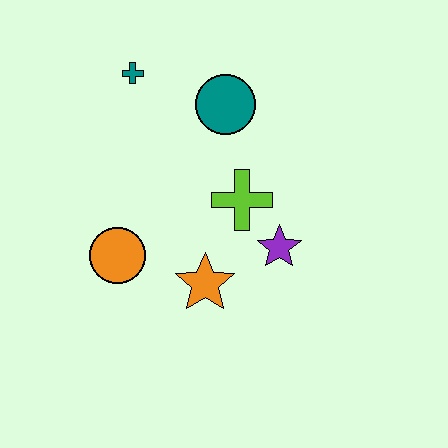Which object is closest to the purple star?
The lime cross is closest to the purple star.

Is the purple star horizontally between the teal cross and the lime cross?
No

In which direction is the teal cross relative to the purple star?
The teal cross is above the purple star.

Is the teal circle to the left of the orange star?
No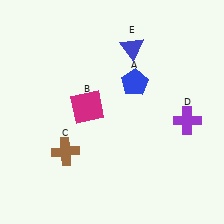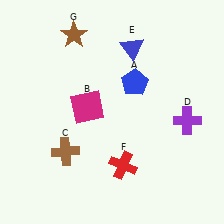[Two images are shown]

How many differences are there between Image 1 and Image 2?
There are 2 differences between the two images.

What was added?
A red cross (F), a brown star (G) were added in Image 2.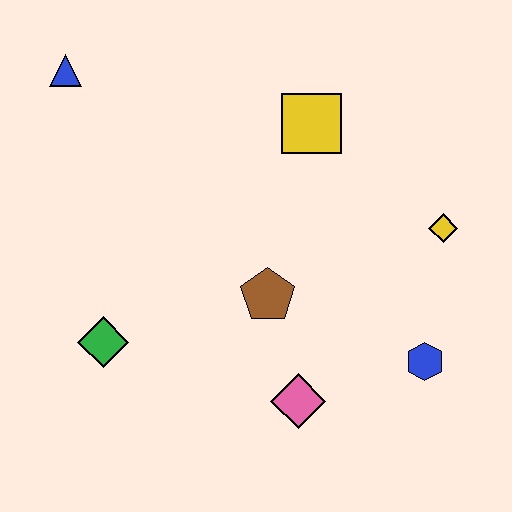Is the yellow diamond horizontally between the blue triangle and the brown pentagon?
No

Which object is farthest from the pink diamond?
The blue triangle is farthest from the pink diamond.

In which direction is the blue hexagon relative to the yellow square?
The blue hexagon is below the yellow square.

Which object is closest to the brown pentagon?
The pink diamond is closest to the brown pentagon.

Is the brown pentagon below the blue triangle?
Yes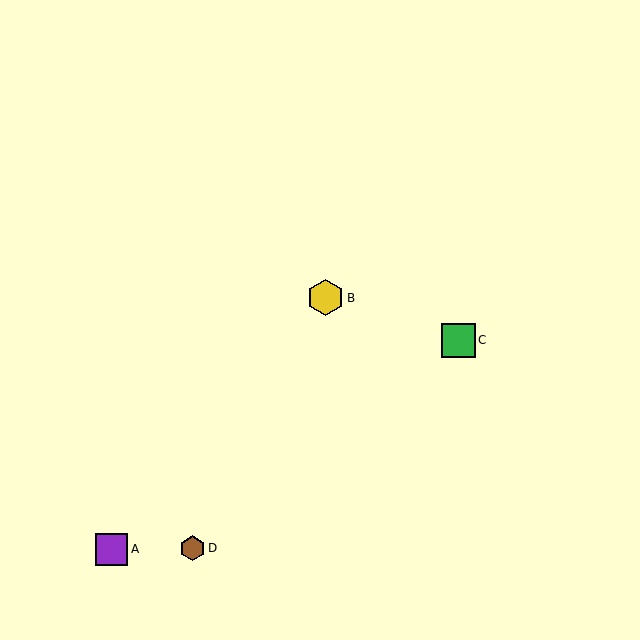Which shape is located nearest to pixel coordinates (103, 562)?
The purple square (labeled A) at (111, 549) is nearest to that location.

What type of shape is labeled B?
Shape B is a yellow hexagon.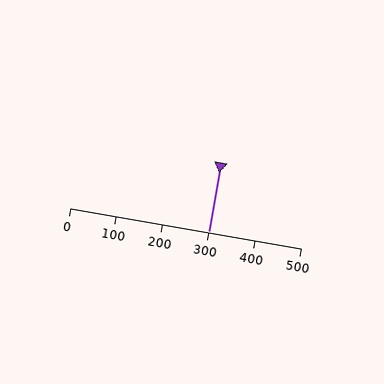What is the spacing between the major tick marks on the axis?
The major ticks are spaced 100 apart.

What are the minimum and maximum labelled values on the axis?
The axis runs from 0 to 500.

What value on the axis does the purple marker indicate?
The marker indicates approximately 300.